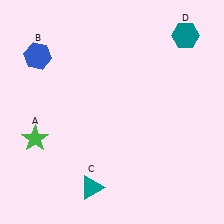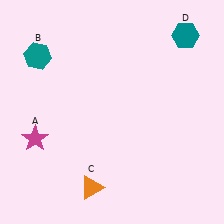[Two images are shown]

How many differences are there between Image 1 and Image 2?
There are 3 differences between the two images.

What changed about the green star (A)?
In Image 1, A is green. In Image 2, it changed to magenta.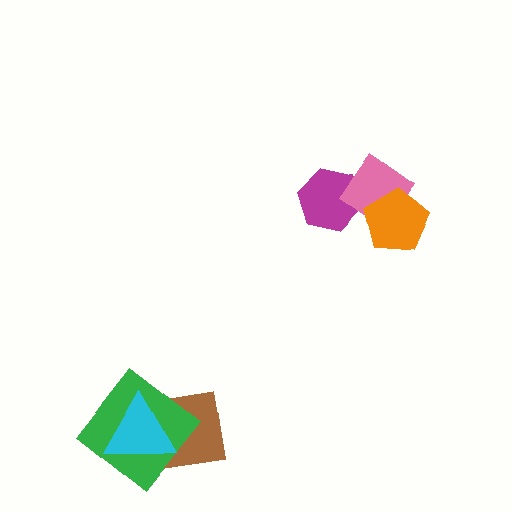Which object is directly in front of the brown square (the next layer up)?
The green diamond is directly in front of the brown square.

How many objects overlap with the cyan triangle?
2 objects overlap with the cyan triangle.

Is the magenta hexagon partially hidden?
Yes, it is partially covered by another shape.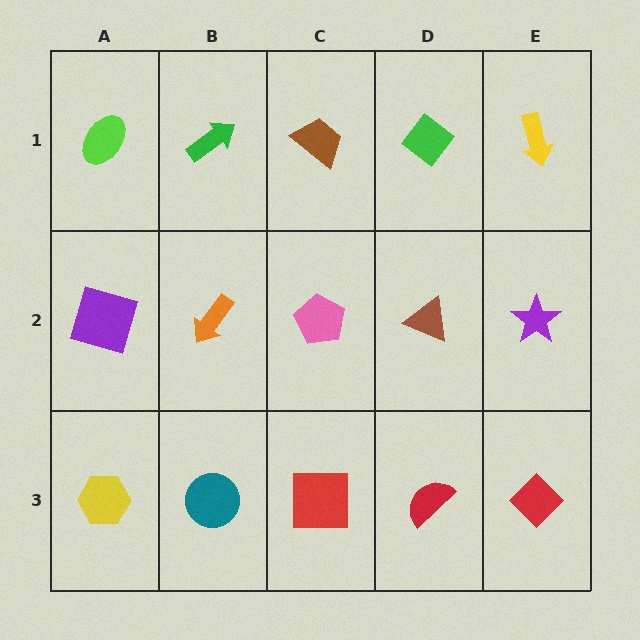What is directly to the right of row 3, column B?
A red square.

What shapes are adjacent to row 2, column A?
A lime ellipse (row 1, column A), a yellow hexagon (row 3, column A), an orange arrow (row 2, column B).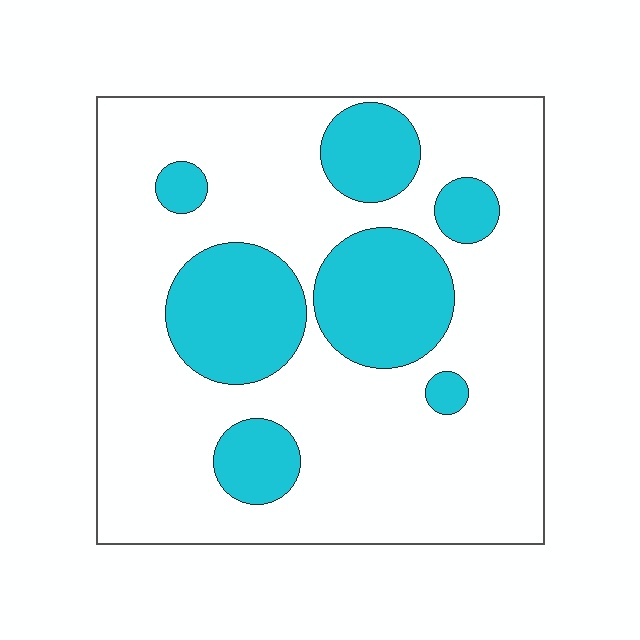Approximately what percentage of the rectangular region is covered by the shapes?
Approximately 25%.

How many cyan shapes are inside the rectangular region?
7.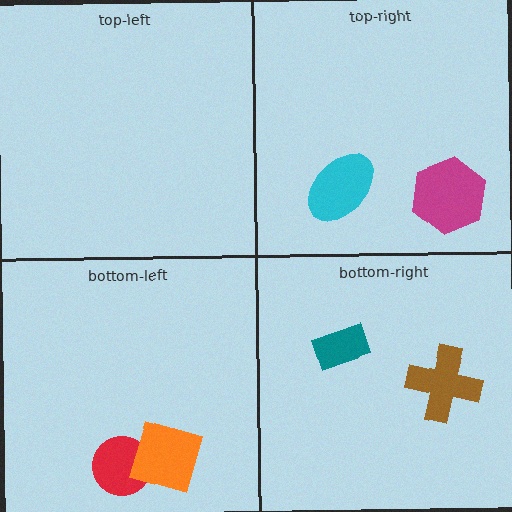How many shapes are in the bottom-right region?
2.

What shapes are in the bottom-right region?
The brown cross, the teal rectangle.